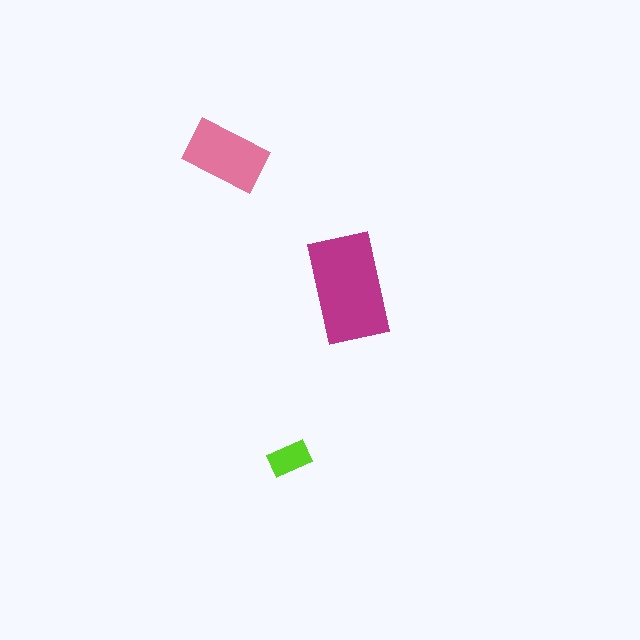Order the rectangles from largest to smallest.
the magenta one, the pink one, the lime one.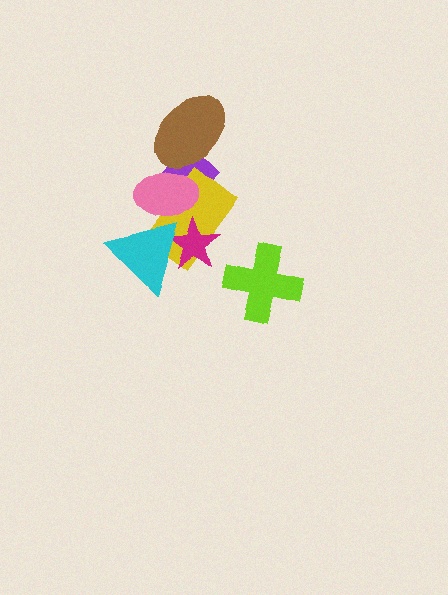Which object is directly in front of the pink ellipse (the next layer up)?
The brown ellipse is directly in front of the pink ellipse.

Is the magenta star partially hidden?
Yes, it is partially covered by another shape.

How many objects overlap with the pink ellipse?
4 objects overlap with the pink ellipse.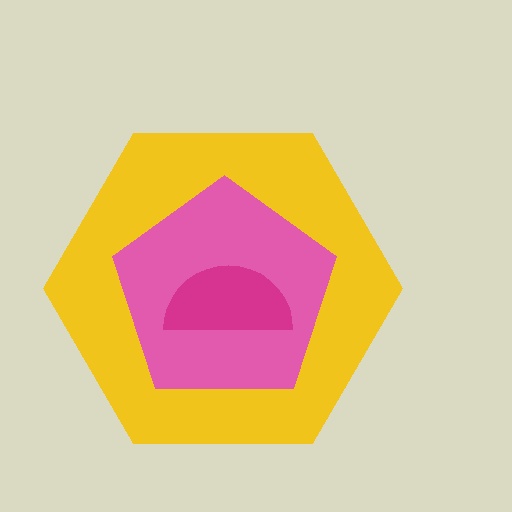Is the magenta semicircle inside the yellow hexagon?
Yes.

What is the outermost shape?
The yellow hexagon.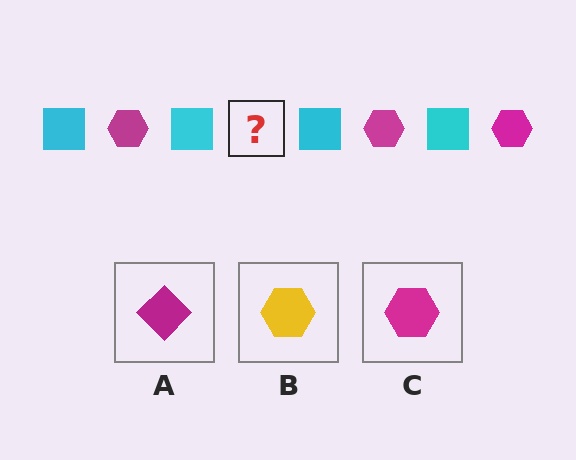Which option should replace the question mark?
Option C.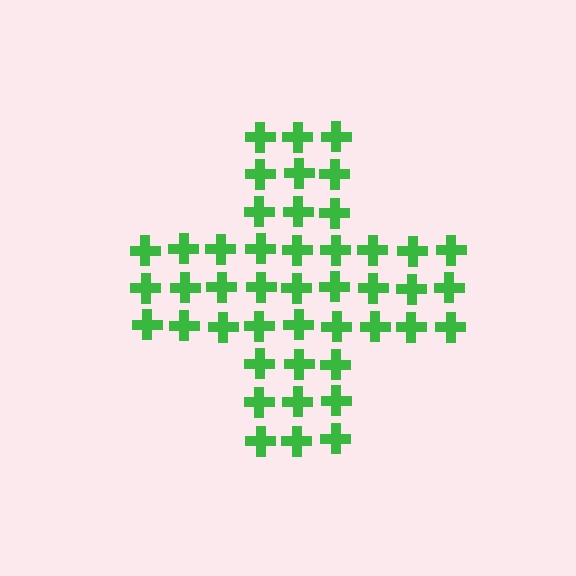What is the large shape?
The large shape is a cross.